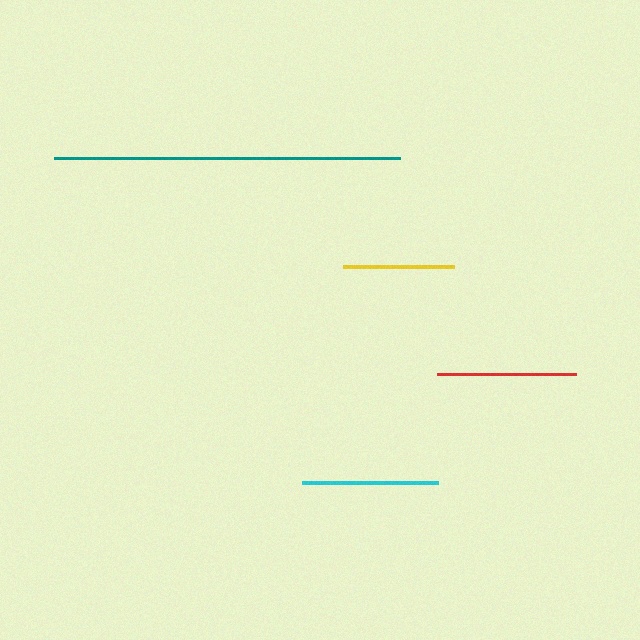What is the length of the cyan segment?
The cyan segment is approximately 135 pixels long.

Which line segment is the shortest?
The yellow line is the shortest at approximately 111 pixels.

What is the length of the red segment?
The red segment is approximately 139 pixels long.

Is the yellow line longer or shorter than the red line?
The red line is longer than the yellow line.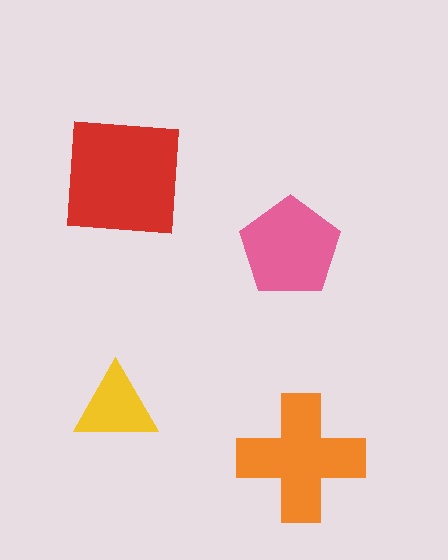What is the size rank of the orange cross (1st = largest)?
2nd.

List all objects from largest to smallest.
The red square, the orange cross, the pink pentagon, the yellow triangle.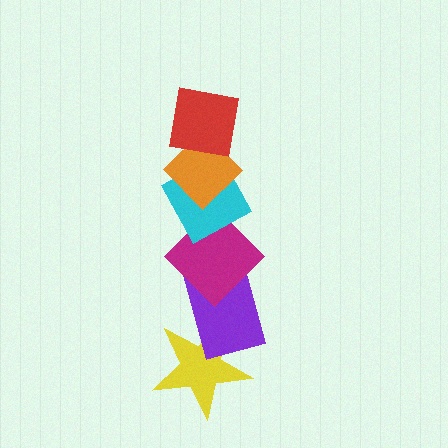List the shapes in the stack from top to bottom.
From top to bottom: the red square, the orange diamond, the cyan diamond, the magenta diamond, the purple rectangle, the yellow star.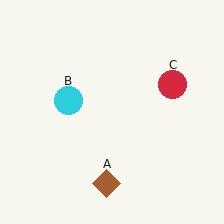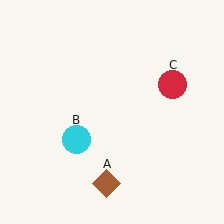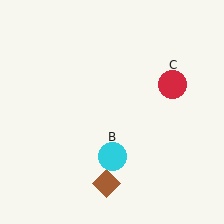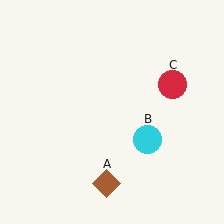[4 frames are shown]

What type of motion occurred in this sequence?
The cyan circle (object B) rotated counterclockwise around the center of the scene.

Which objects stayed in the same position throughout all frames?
Brown diamond (object A) and red circle (object C) remained stationary.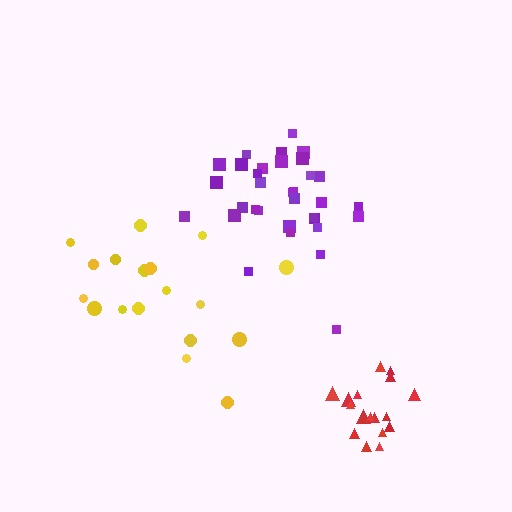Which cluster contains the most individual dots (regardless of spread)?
Purple (33).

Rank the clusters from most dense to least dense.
red, purple, yellow.